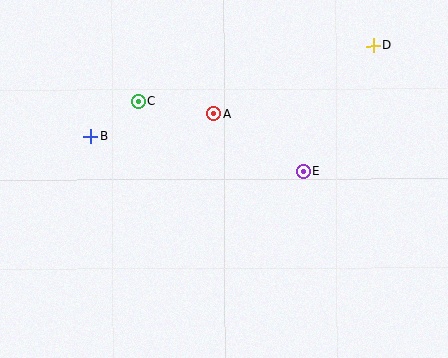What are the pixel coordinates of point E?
Point E is at (303, 171).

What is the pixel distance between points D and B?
The distance between D and B is 297 pixels.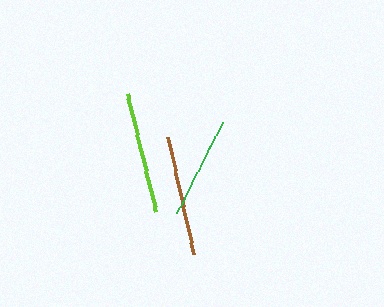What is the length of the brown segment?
The brown segment is approximately 119 pixels long.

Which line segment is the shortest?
The green line is the shortest at approximately 101 pixels.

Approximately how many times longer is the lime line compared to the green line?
The lime line is approximately 1.2 times the length of the green line.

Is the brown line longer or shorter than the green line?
The brown line is longer than the green line.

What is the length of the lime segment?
The lime segment is approximately 121 pixels long.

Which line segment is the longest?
The lime line is the longest at approximately 121 pixels.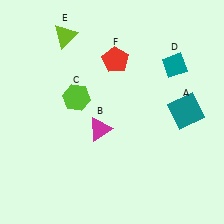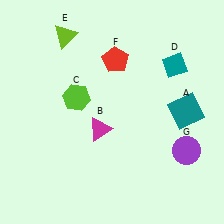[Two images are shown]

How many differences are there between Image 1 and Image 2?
There is 1 difference between the two images.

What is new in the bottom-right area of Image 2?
A purple circle (G) was added in the bottom-right area of Image 2.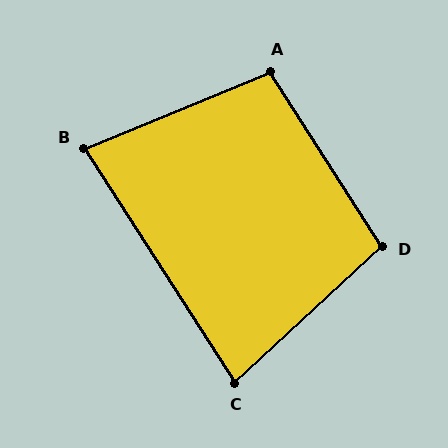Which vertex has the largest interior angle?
D, at approximately 100 degrees.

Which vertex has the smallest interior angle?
B, at approximately 80 degrees.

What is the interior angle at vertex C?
Approximately 80 degrees (acute).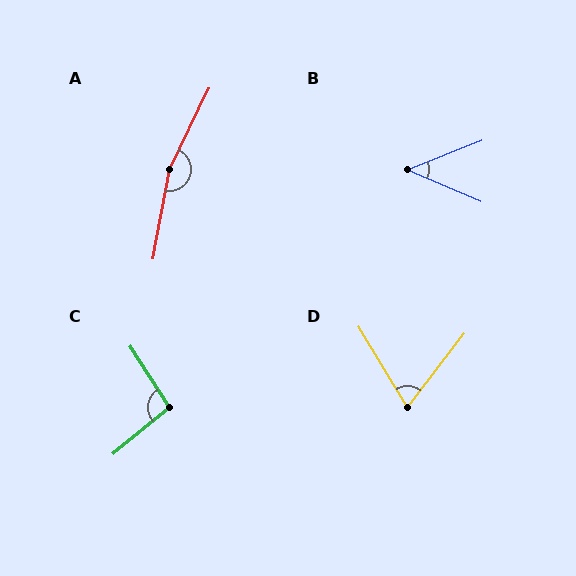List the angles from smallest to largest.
B (45°), D (69°), C (97°), A (165°).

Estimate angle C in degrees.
Approximately 97 degrees.